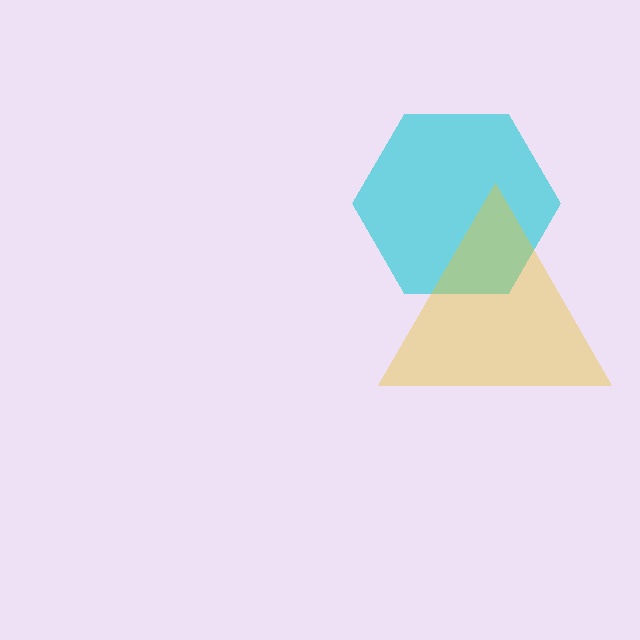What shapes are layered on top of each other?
The layered shapes are: a cyan hexagon, a yellow triangle.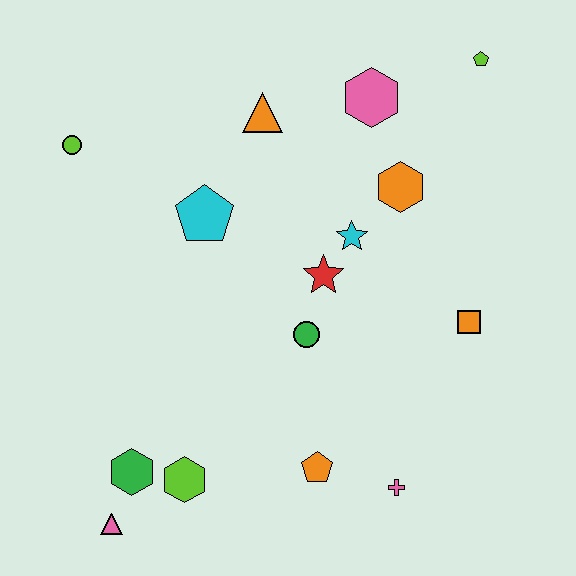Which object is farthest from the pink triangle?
The lime pentagon is farthest from the pink triangle.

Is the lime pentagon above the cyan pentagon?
Yes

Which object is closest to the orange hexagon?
The cyan star is closest to the orange hexagon.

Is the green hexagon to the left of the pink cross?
Yes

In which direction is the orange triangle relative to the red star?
The orange triangle is above the red star.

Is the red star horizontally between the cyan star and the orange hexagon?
No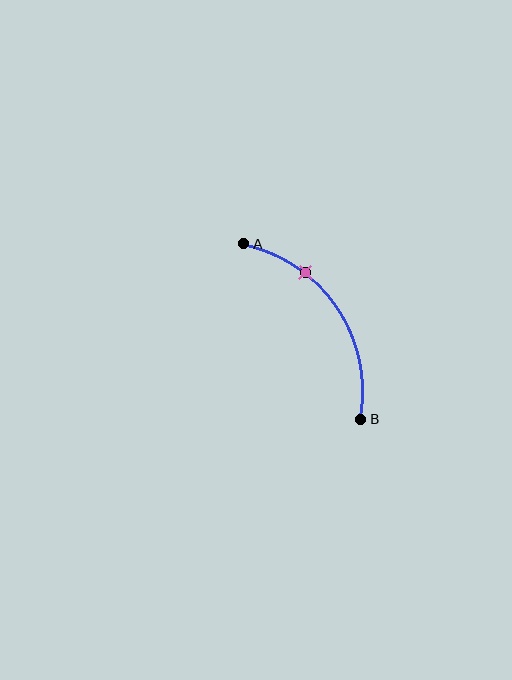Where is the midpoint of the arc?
The arc midpoint is the point on the curve farthest from the straight line joining A and B. It sits to the right of that line.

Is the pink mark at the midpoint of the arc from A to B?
No. The pink mark lies on the arc but is closer to endpoint A. The arc midpoint would be at the point on the curve equidistant along the arc from both A and B.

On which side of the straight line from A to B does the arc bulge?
The arc bulges to the right of the straight line connecting A and B.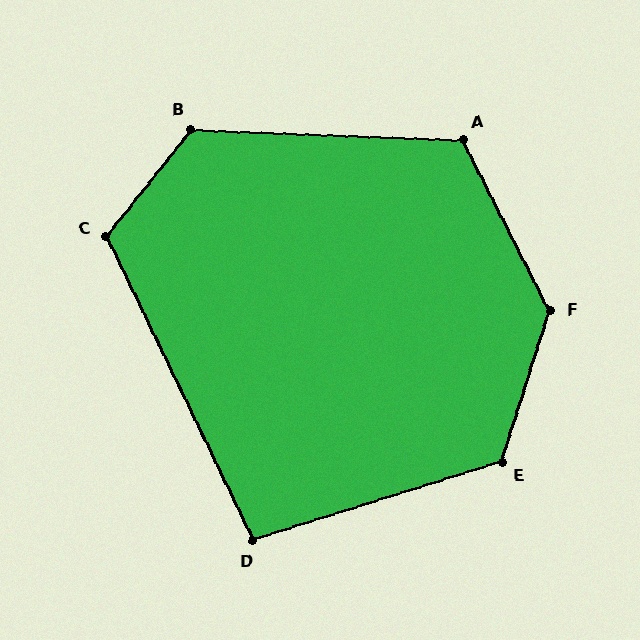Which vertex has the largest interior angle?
F, at approximately 135 degrees.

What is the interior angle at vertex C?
Approximately 115 degrees (obtuse).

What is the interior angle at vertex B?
Approximately 126 degrees (obtuse).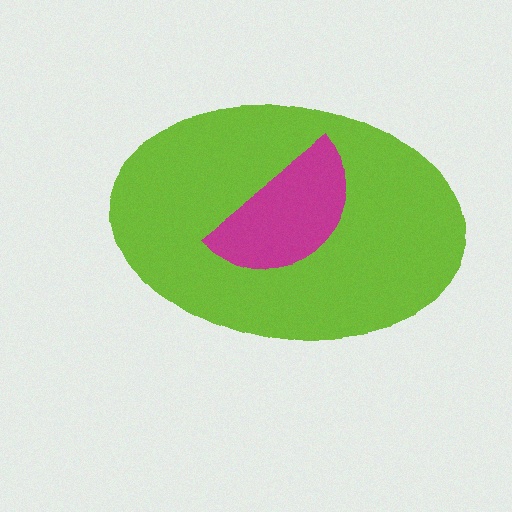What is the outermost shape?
The lime ellipse.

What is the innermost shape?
The magenta semicircle.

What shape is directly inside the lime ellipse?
The magenta semicircle.